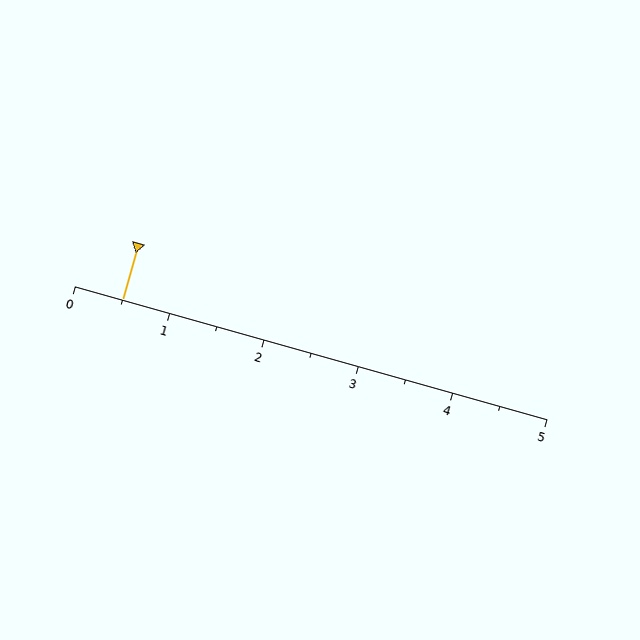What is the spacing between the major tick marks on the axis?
The major ticks are spaced 1 apart.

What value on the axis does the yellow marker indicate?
The marker indicates approximately 0.5.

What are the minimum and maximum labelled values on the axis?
The axis runs from 0 to 5.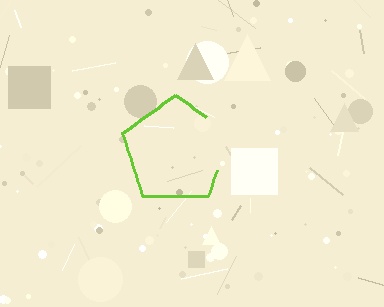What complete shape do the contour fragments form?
The contour fragments form a pentagon.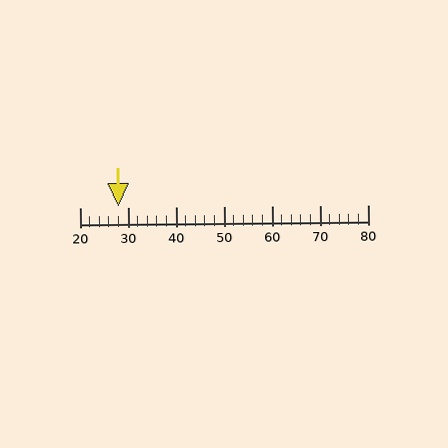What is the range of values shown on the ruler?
The ruler shows values from 20 to 80.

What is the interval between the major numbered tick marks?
The major tick marks are spaced 10 units apart.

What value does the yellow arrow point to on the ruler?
The yellow arrow points to approximately 28.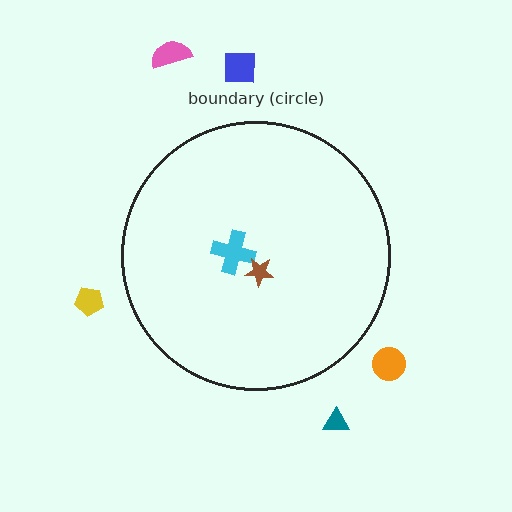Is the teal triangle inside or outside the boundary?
Outside.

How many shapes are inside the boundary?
2 inside, 5 outside.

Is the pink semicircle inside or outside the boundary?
Outside.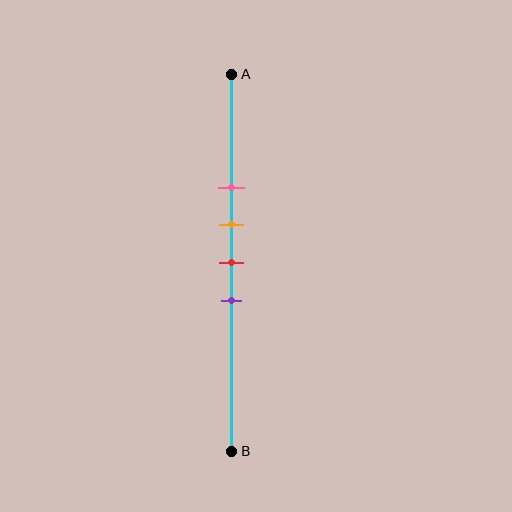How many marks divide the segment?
There are 4 marks dividing the segment.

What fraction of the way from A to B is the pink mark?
The pink mark is approximately 30% (0.3) of the way from A to B.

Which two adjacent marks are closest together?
The orange and red marks are the closest adjacent pair.